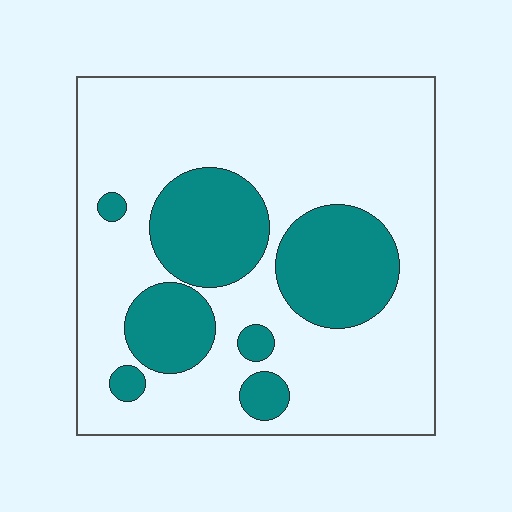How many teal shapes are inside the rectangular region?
7.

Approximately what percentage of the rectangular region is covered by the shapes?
Approximately 25%.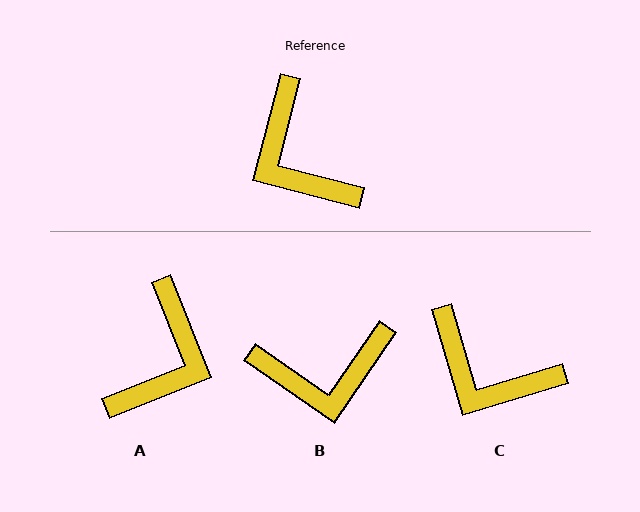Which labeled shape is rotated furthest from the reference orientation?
A, about 126 degrees away.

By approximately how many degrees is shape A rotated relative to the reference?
Approximately 126 degrees counter-clockwise.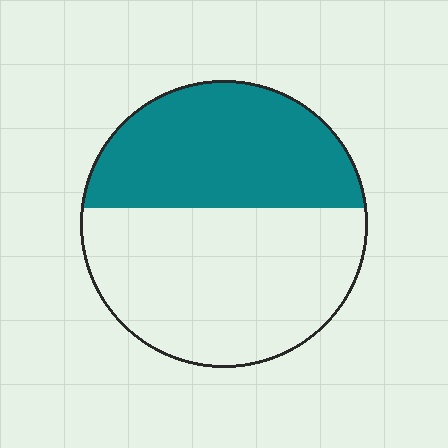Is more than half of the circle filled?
No.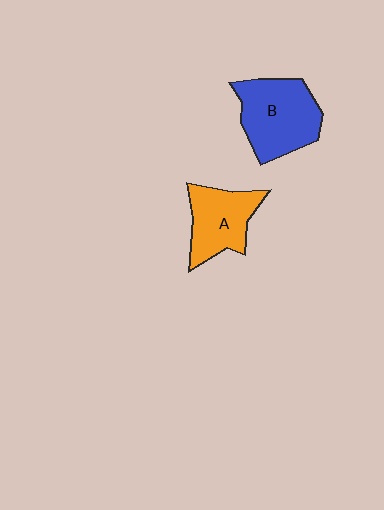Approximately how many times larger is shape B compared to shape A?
Approximately 1.3 times.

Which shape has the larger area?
Shape B (blue).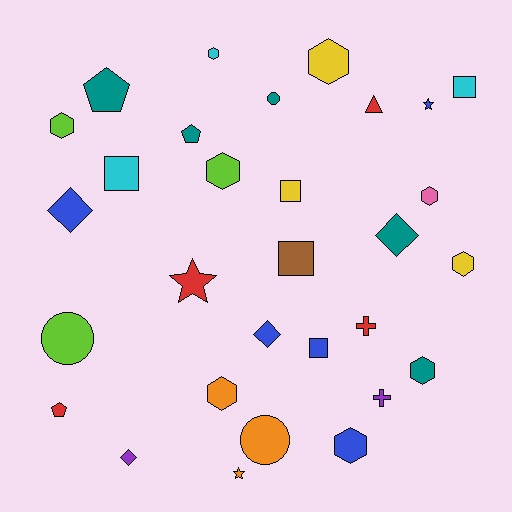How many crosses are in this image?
There are 2 crosses.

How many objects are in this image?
There are 30 objects.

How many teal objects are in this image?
There are 5 teal objects.